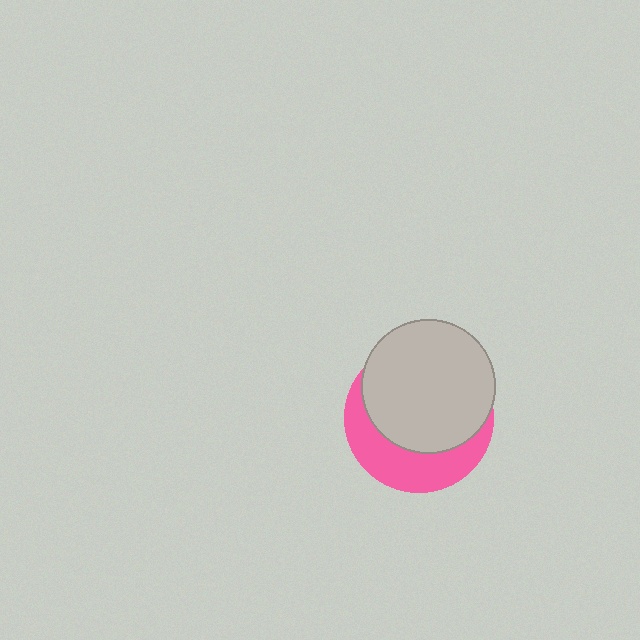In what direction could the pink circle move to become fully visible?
The pink circle could move down. That would shift it out from behind the light gray circle entirely.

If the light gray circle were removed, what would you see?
You would see the complete pink circle.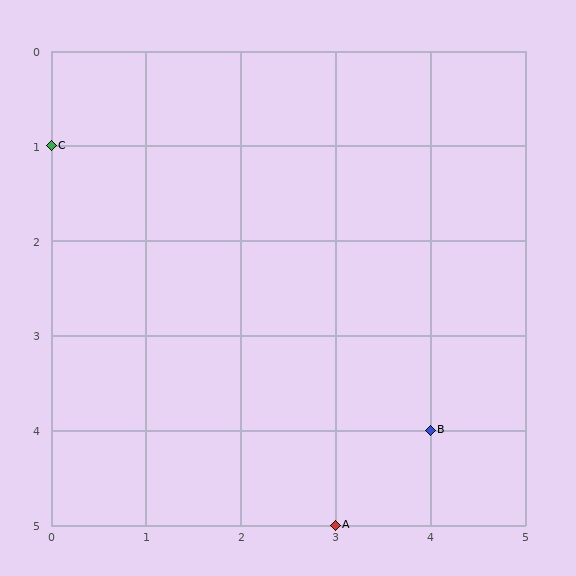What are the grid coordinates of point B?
Point B is at grid coordinates (4, 4).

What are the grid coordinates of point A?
Point A is at grid coordinates (3, 5).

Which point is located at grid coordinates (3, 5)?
Point A is at (3, 5).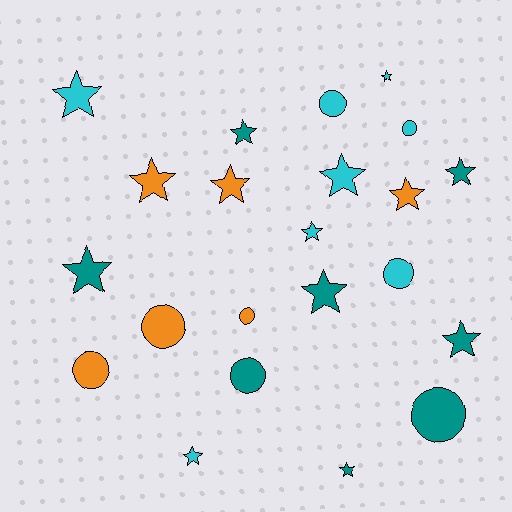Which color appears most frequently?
Cyan, with 8 objects.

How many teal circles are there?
There are 2 teal circles.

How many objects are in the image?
There are 22 objects.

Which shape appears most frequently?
Star, with 14 objects.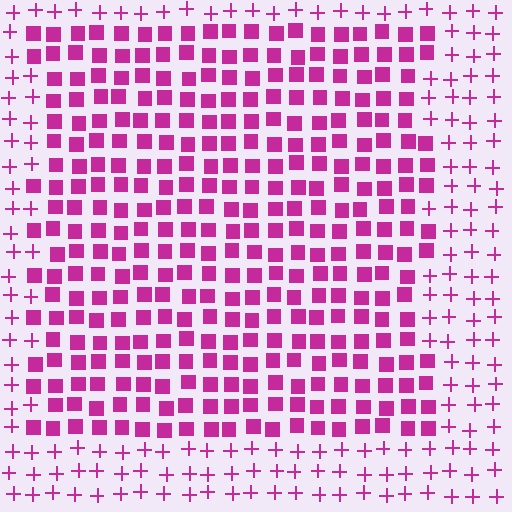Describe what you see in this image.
The image is filled with small magenta elements arranged in a uniform grid. A rectangle-shaped region contains squares, while the surrounding area contains plus signs. The boundary is defined purely by the change in element shape.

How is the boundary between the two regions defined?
The boundary is defined by a change in element shape: squares inside vs. plus signs outside. All elements share the same color and spacing.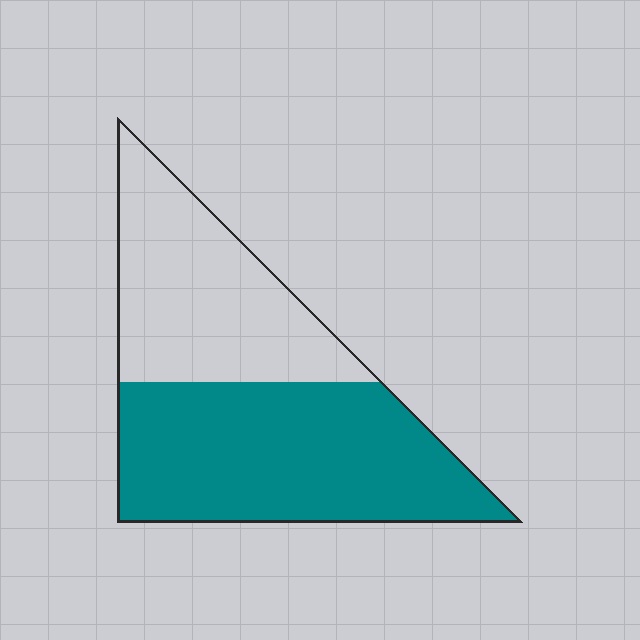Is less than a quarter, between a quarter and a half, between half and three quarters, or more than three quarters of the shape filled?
Between half and three quarters.